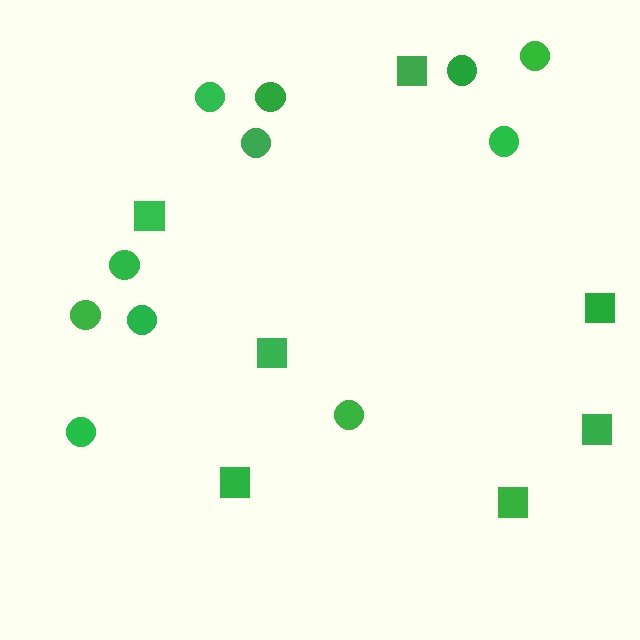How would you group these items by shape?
There are 2 groups: one group of circles (11) and one group of squares (7).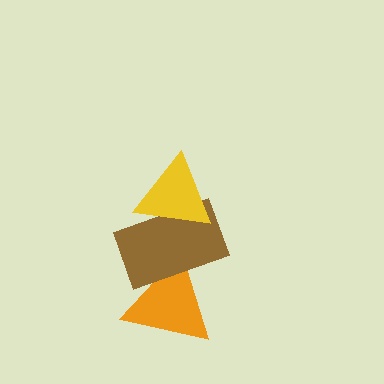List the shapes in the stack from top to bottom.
From top to bottom: the yellow triangle, the brown rectangle, the orange triangle.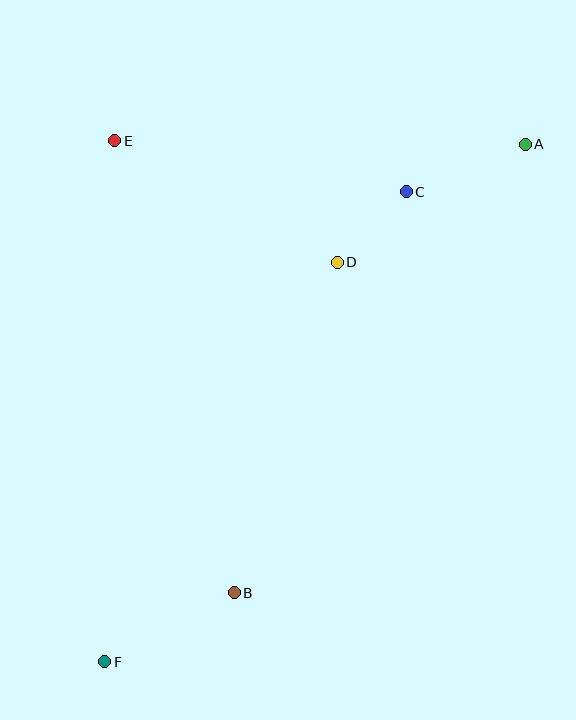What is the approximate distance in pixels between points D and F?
The distance between D and F is approximately 462 pixels.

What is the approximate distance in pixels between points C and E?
The distance between C and E is approximately 296 pixels.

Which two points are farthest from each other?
Points A and F are farthest from each other.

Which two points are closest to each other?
Points C and D are closest to each other.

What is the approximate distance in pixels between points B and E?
The distance between B and E is approximately 468 pixels.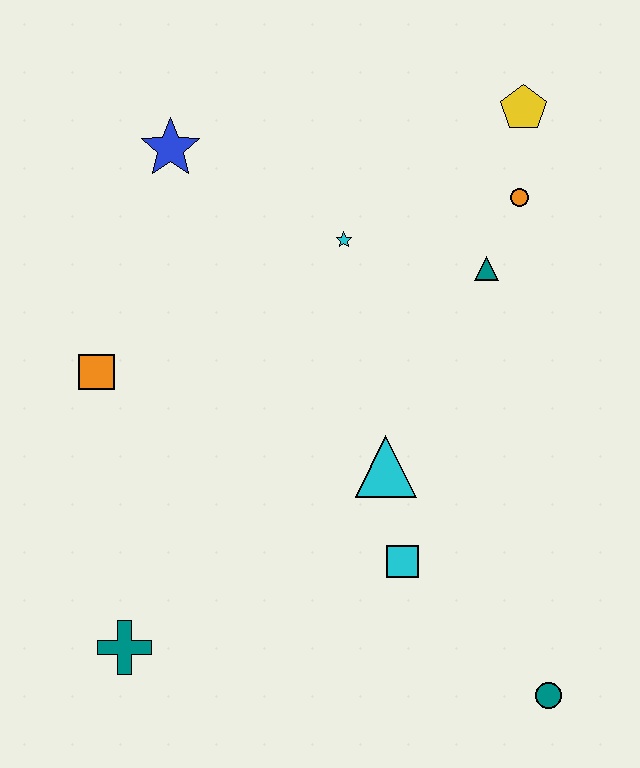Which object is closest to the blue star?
The cyan star is closest to the blue star.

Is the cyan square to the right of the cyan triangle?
Yes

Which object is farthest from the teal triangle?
The teal cross is farthest from the teal triangle.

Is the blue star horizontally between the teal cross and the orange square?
No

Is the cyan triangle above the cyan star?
No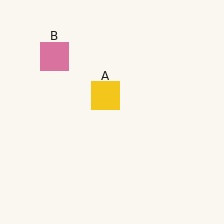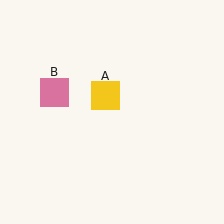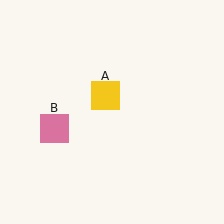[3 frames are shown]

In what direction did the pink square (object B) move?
The pink square (object B) moved down.